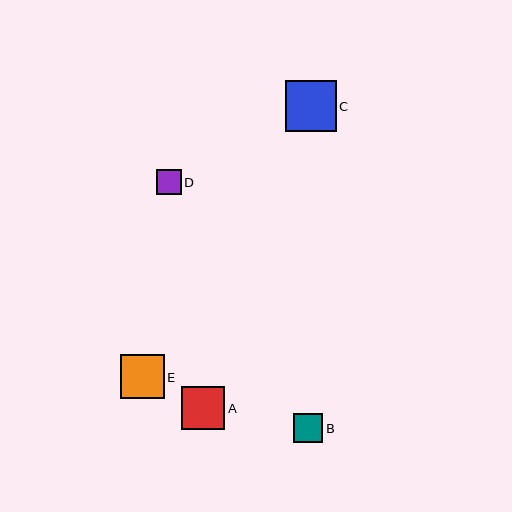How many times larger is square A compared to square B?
Square A is approximately 1.5 times the size of square B.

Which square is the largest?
Square C is the largest with a size of approximately 51 pixels.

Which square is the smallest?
Square D is the smallest with a size of approximately 25 pixels.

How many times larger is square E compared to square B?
Square E is approximately 1.5 times the size of square B.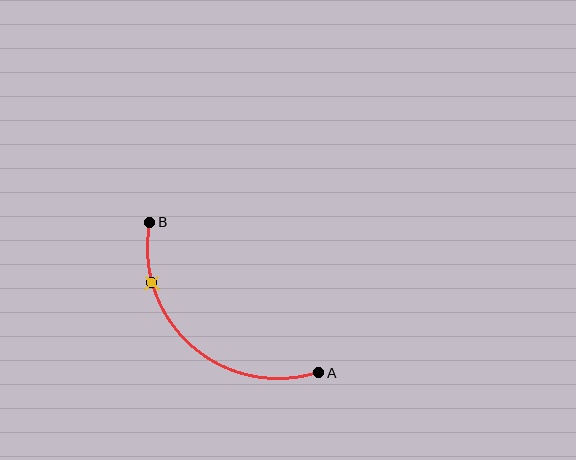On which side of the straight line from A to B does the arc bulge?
The arc bulges below and to the left of the straight line connecting A and B.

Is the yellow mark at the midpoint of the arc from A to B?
No. The yellow mark lies on the arc but is closer to endpoint B. The arc midpoint would be at the point on the curve equidistant along the arc from both A and B.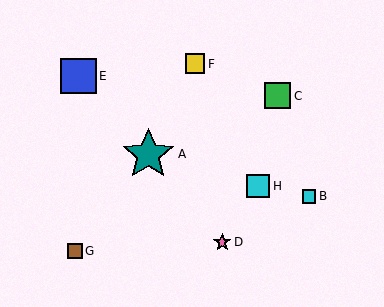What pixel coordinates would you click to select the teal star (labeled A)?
Click at (148, 154) to select the teal star A.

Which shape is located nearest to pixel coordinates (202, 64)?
The yellow square (labeled F) at (195, 64) is nearest to that location.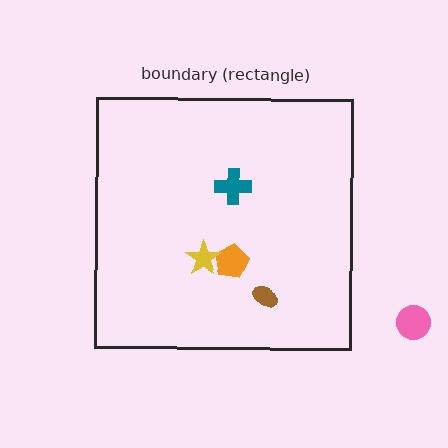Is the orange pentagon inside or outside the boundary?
Inside.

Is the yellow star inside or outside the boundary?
Inside.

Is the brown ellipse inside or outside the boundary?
Inside.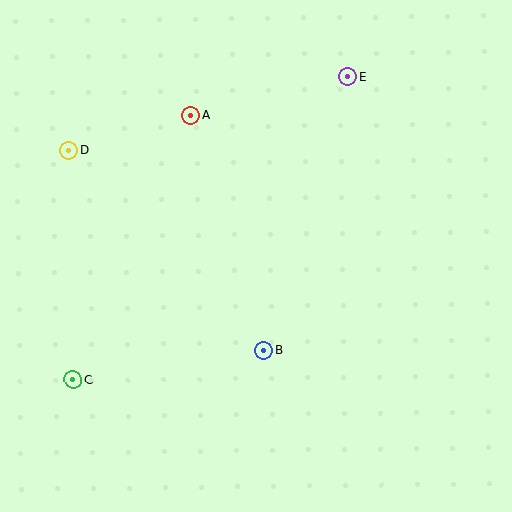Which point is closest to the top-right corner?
Point E is closest to the top-right corner.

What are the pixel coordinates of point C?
Point C is at (73, 380).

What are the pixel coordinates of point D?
Point D is at (69, 151).